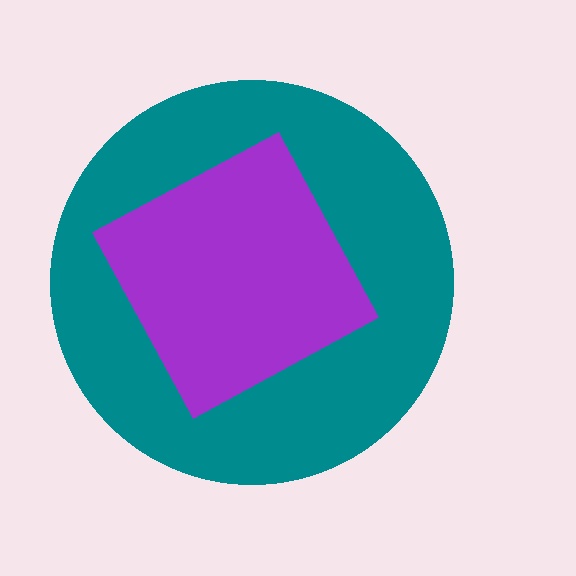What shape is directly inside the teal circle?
The purple diamond.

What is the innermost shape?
The purple diamond.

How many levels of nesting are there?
2.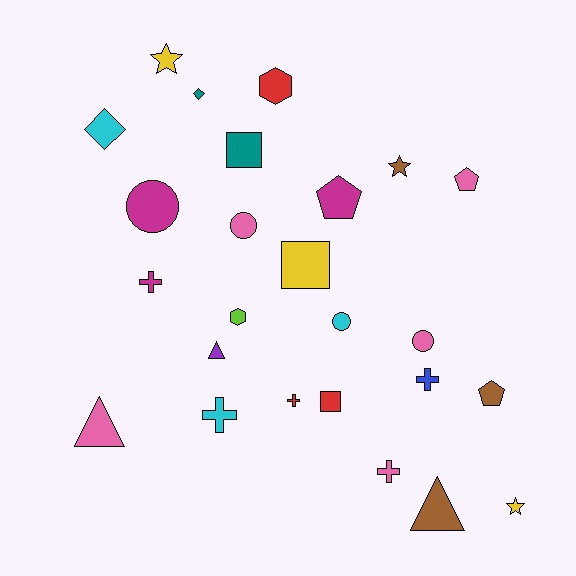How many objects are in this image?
There are 25 objects.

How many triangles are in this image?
There are 3 triangles.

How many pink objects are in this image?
There are 5 pink objects.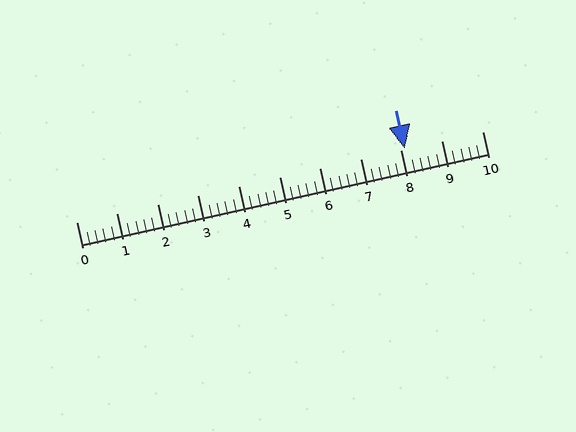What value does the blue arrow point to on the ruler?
The blue arrow points to approximately 8.1.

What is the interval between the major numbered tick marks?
The major tick marks are spaced 1 units apart.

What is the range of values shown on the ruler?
The ruler shows values from 0 to 10.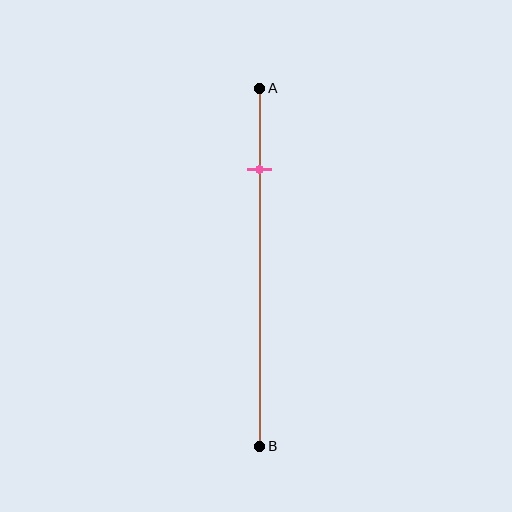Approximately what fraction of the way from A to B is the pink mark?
The pink mark is approximately 25% of the way from A to B.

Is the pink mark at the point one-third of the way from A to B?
No, the mark is at about 25% from A, not at the 33% one-third point.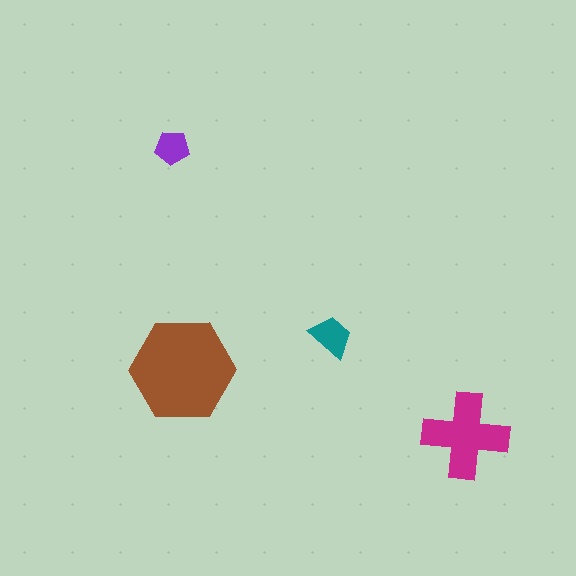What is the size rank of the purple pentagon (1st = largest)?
4th.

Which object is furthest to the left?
The purple pentagon is leftmost.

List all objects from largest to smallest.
The brown hexagon, the magenta cross, the teal trapezoid, the purple pentagon.